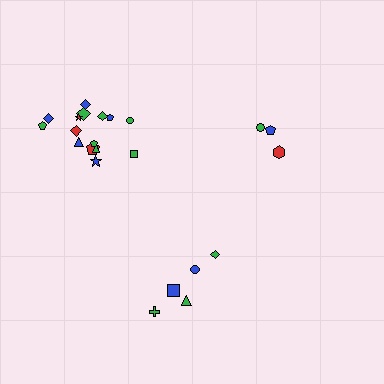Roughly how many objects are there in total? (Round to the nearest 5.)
Roughly 25 objects in total.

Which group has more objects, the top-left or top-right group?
The top-left group.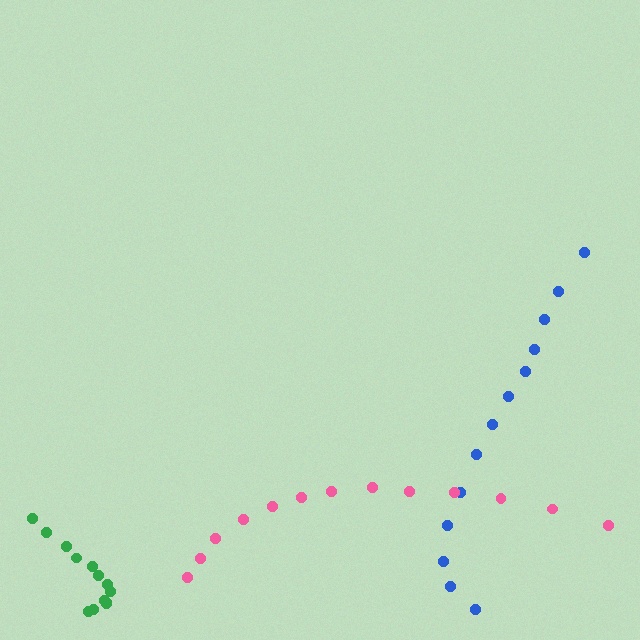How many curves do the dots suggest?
There are 3 distinct paths.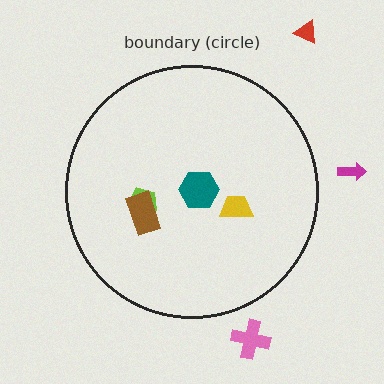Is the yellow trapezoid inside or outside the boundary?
Inside.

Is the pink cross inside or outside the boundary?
Outside.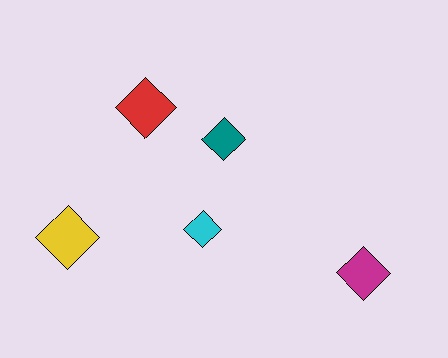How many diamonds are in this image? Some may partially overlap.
There are 5 diamonds.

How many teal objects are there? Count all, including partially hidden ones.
There is 1 teal object.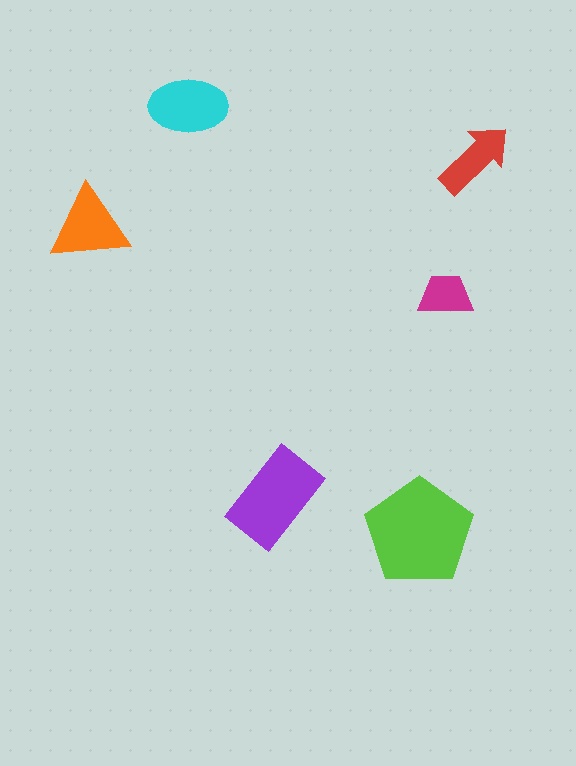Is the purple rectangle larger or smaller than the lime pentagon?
Smaller.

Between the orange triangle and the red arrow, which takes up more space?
The orange triangle.